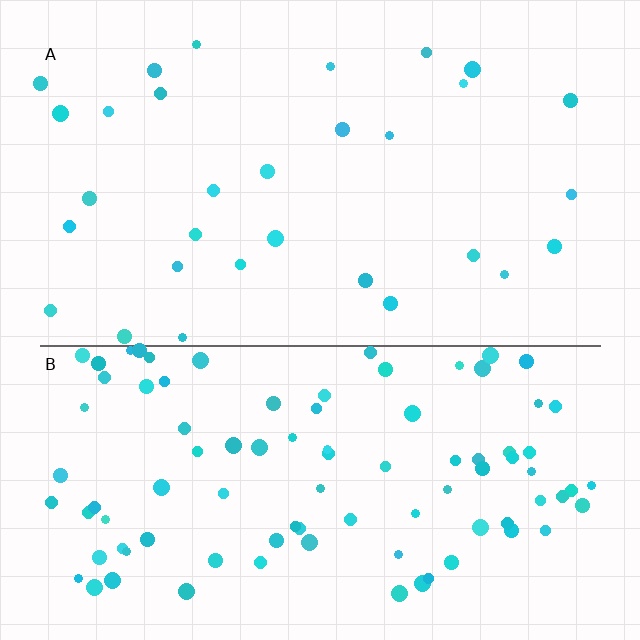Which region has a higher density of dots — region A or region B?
B (the bottom).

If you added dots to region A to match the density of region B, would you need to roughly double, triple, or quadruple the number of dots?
Approximately triple.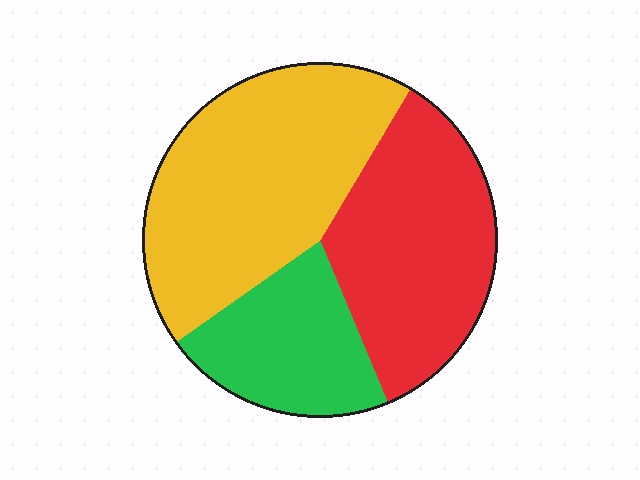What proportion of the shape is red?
Red takes up about one third (1/3) of the shape.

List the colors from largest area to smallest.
From largest to smallest: yellow, red, green.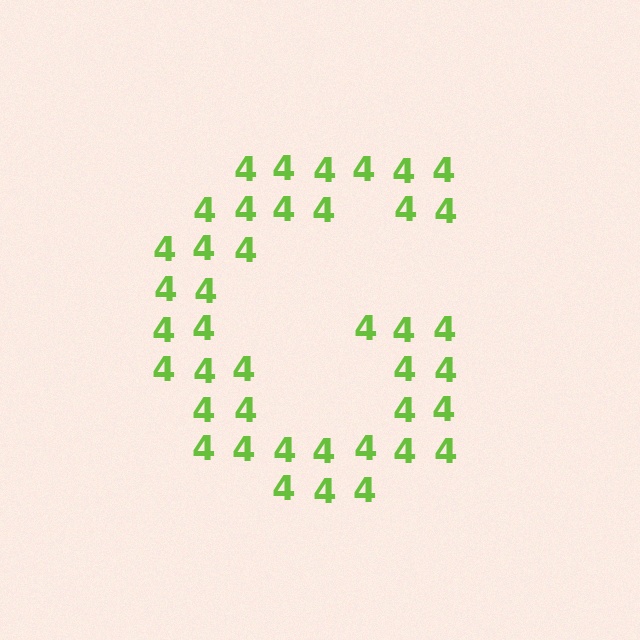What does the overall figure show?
The overall figure shows the letter G.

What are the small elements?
The small elements are digit 4's.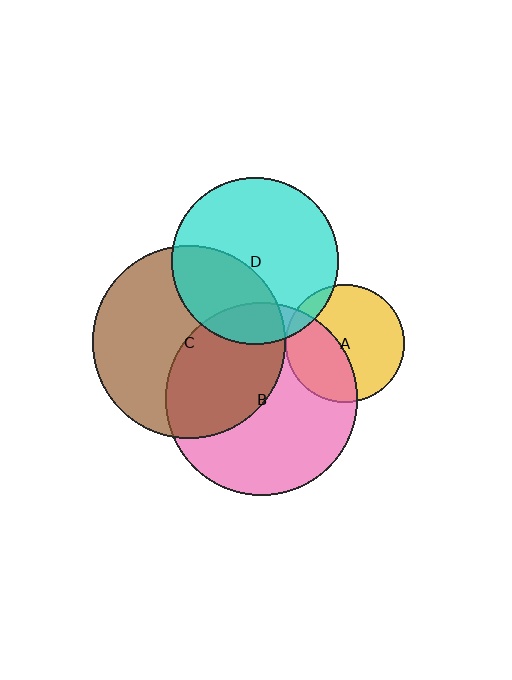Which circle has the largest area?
Circle C (brown).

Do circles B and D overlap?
Yes.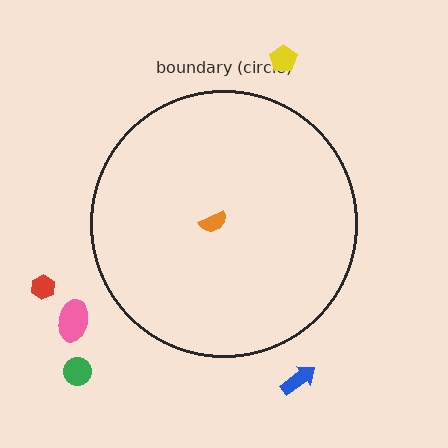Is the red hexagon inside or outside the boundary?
Outside.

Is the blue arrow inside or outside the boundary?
Outside.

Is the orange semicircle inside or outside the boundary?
Inside.